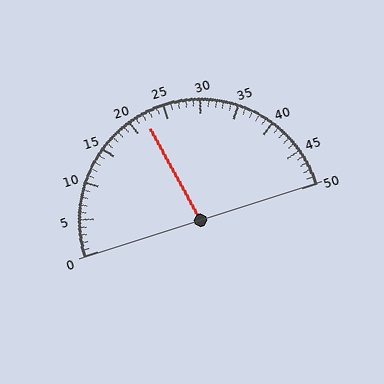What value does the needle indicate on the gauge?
The needle indicates approximately 22.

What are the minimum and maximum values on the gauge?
The gauge ranges from 0 to 50.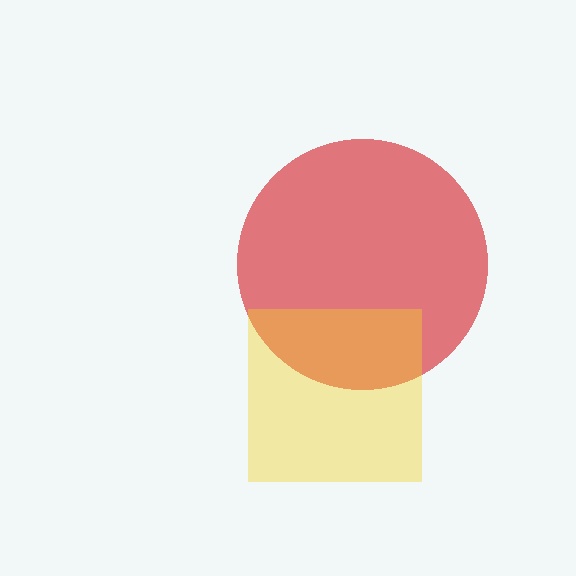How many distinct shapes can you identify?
There are 2 distinct shapes: a red circle, a yellow square.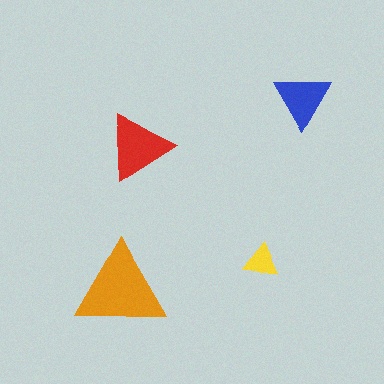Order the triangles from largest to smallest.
the orange one, the red one, the blue one, the yellow one.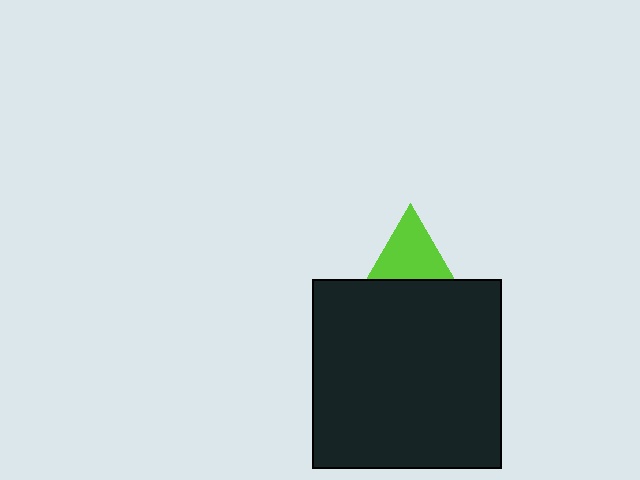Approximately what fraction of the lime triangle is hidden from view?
Roughly 55% of the lime triangle is hidden behind the black square.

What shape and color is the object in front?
The object in front is a black square.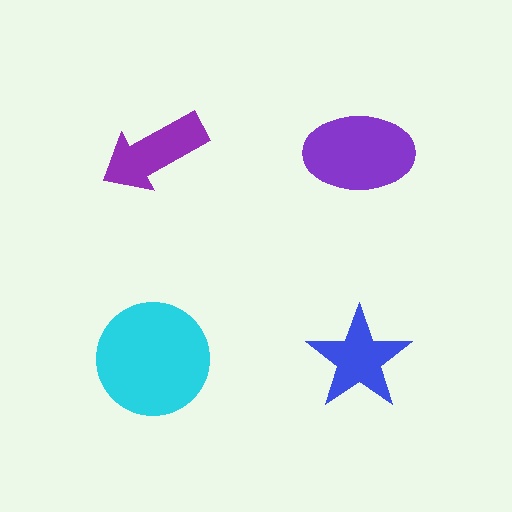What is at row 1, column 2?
A purple ellipse.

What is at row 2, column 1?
A cyan circle.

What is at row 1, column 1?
A purple arrow.